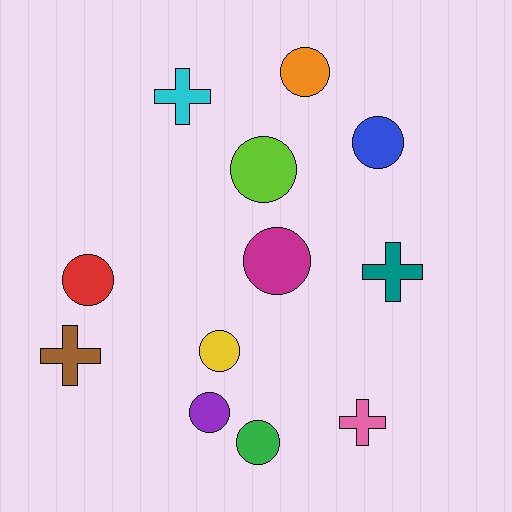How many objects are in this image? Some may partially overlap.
There are 12 objects.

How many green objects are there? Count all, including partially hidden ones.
There is 1 green object.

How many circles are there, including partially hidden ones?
There are 8 circles.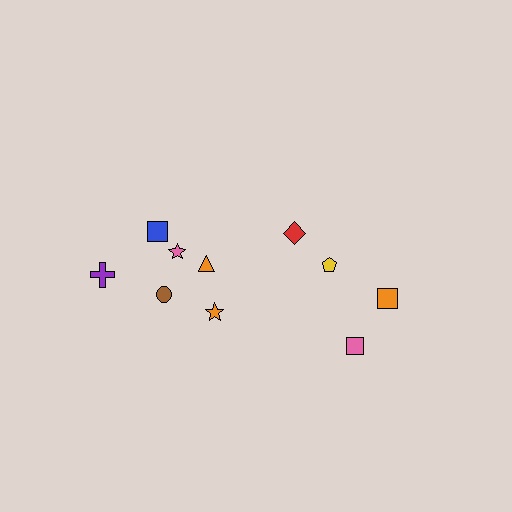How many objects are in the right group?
There are 4 objects.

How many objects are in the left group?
There are 6 objects.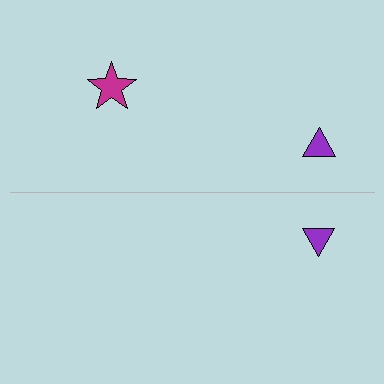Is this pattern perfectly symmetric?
No, the pattern is not perfectly symmetric. A magenta star is missing from the bottom side.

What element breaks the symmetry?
A magenta star is missing from the bottom side.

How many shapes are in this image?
There are 3 shapes in this image.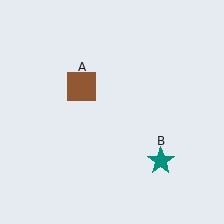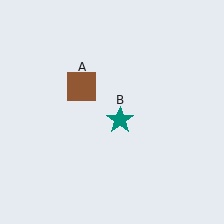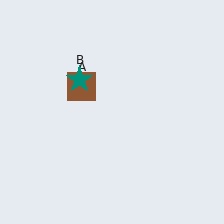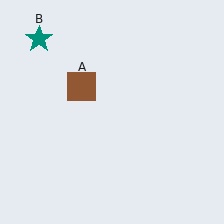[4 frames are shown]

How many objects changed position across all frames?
1 object changed position: teal star (object B).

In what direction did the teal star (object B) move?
The teal star (object B) moved up and to the left.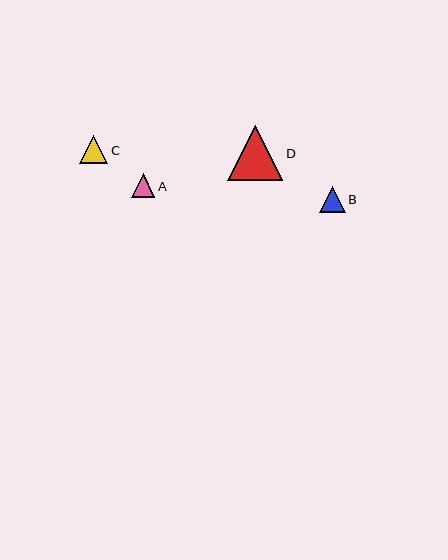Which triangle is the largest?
Triangle D is the largest with a size of approximately 55 pixels.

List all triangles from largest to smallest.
From largest to smallest: D, C, B, A.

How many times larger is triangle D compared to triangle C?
Triangle D is approximately 2.0 times the size of triangle C.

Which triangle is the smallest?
Triangle A is the smallest with a size of approximately 24 pixels.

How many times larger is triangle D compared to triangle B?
Triangle D is approximately 2.1 times the size of triangle B.